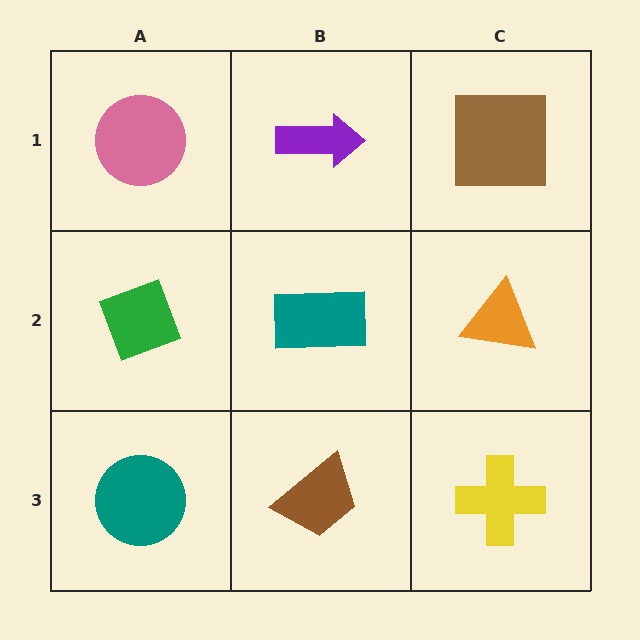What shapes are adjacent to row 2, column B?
A purple arrow (row 1, column B), a brown trapezoid (row 3, column B), a green diamond (row 2, column A), an orange triangle (row 2, column C).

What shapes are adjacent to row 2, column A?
A pink circle (row 1, column A), a teal circle (row 3, column A), a teal rectangle (row 2, column B).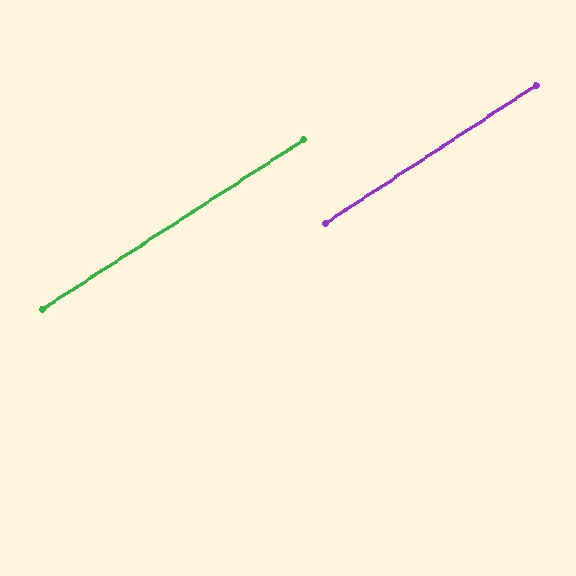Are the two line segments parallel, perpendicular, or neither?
Parallel — their directions differ by only 0.5°.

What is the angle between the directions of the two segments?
Approximately 0 degrees.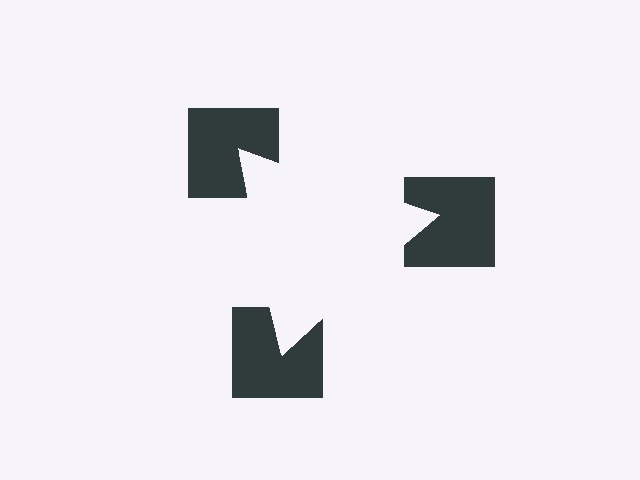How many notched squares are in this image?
There are 3 — one at each vertex of the illusory triangle.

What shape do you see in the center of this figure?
An illusory triangle — its edges are inferred from the aligned wedge cuts in the notched squares, not physically drawn.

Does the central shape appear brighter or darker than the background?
It typically appears slightly brighter than the background, even though no actual brightness change is drawn.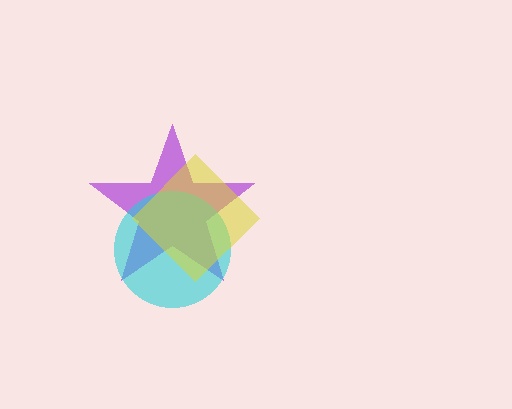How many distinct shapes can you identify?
There are 3 distinct shapes: a purple star, a cyan circle, a yellow diamond.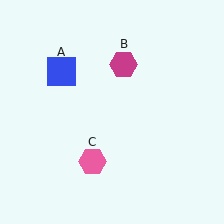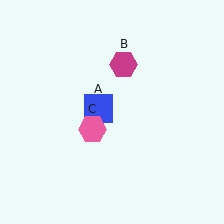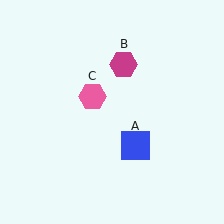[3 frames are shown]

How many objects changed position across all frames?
2 objects changed position: blue square (object A), pink hexagon (object C).